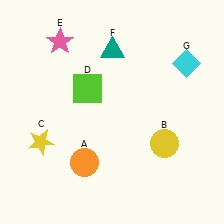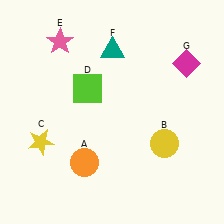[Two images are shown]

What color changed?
The diamond (G) changed from cyan in Image 1 to magenta in Image 2.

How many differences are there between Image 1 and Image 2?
There is 1 difference between the two images.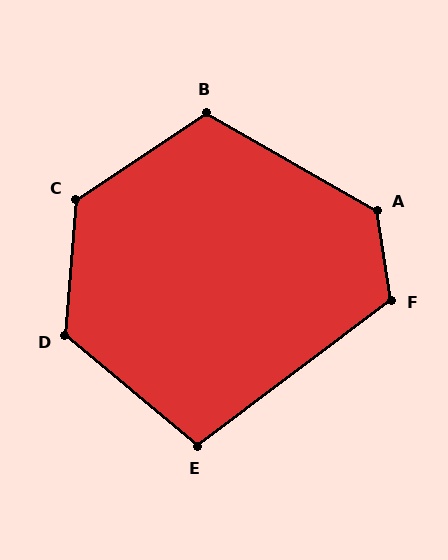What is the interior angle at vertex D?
Approximately 125 degrees (obtuse).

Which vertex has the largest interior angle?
A, at approximately 129 degrees.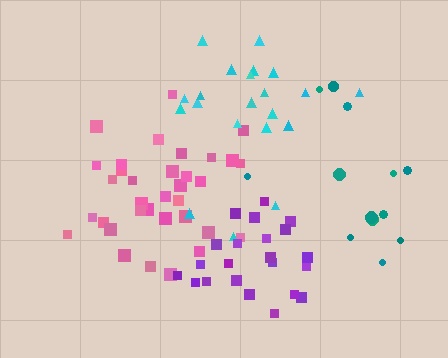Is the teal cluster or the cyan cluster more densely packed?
Cyan.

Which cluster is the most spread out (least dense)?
Teal.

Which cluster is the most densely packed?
Purple.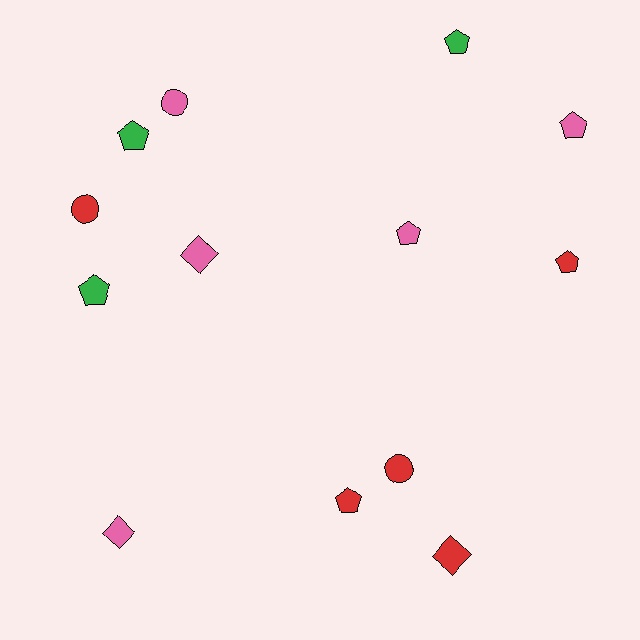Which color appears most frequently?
Pink, with 5 objects.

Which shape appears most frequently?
Pentagon, with 7 objects.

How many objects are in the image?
There are 13 objects.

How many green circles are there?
There are no green circles.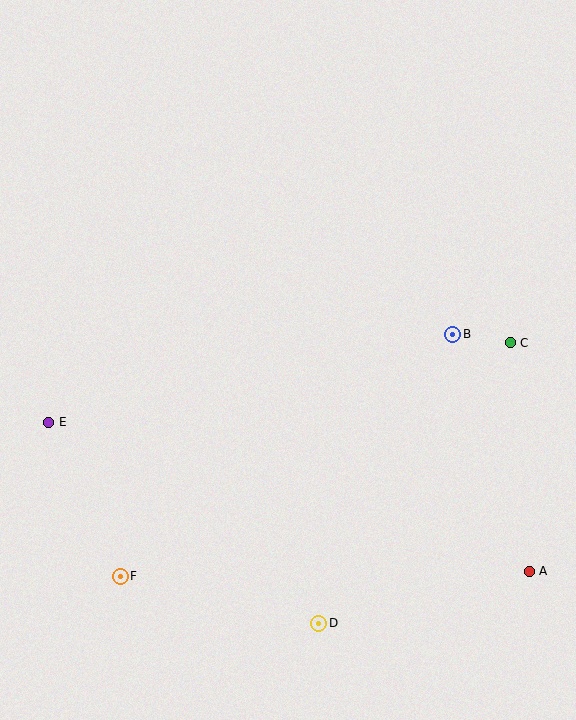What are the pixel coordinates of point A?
Point A is at (529, 571).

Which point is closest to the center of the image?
Point B at (453, 334) is closest to the center.